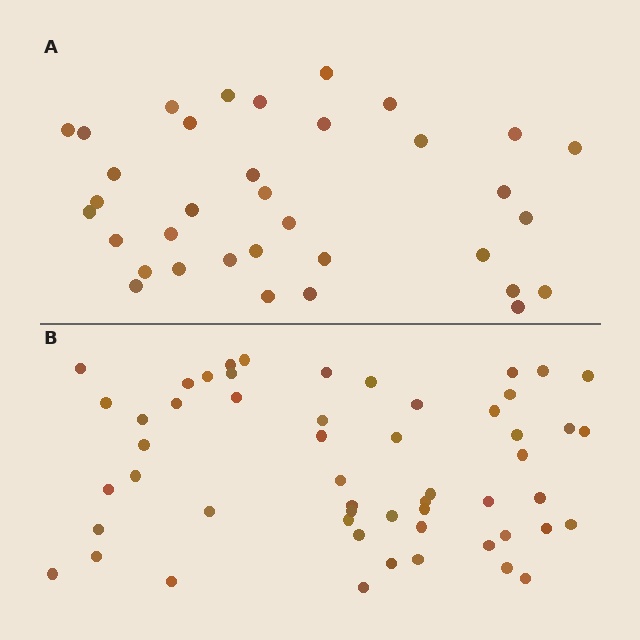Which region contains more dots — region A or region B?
Region B (the bottom region) has more dots.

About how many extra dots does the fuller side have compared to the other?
Region B has approximately 20 more dots than region A.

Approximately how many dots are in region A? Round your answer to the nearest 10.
About 40 dots. (The exact count is 35, which rounds to 40.)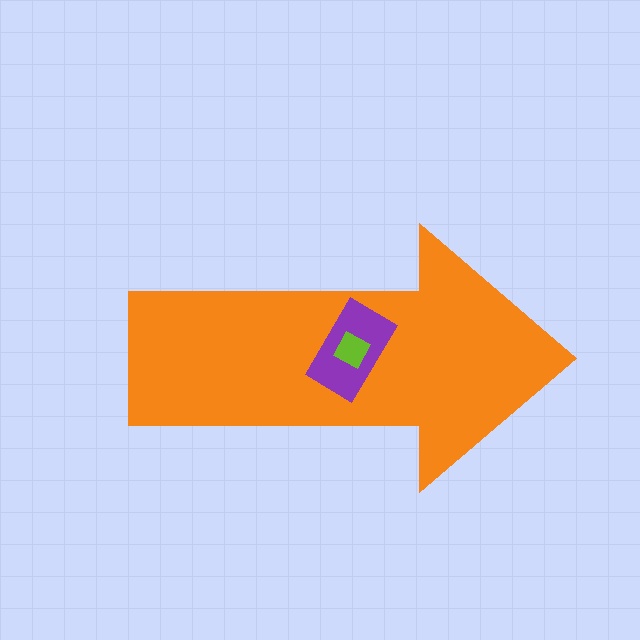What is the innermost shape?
The lime diamond.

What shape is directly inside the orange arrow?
The purple rectangle.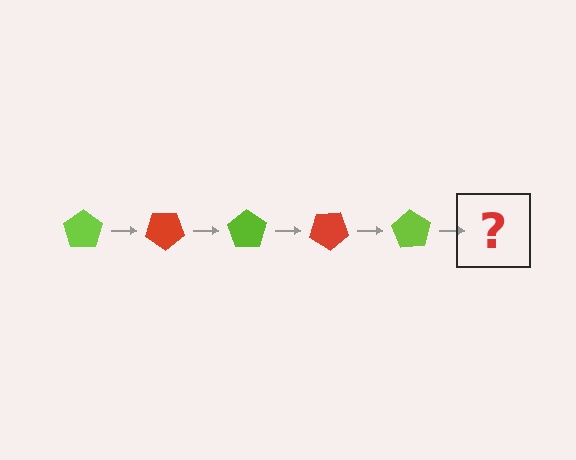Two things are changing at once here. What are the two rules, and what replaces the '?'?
The two rules are that it rotates 35 degrees each step and the color cycles through lime and red. The '?' should be a red pentagon, rotated 175 degrees from the start.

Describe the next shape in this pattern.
It should be a red pentagon, rotated 175 degrees from the start.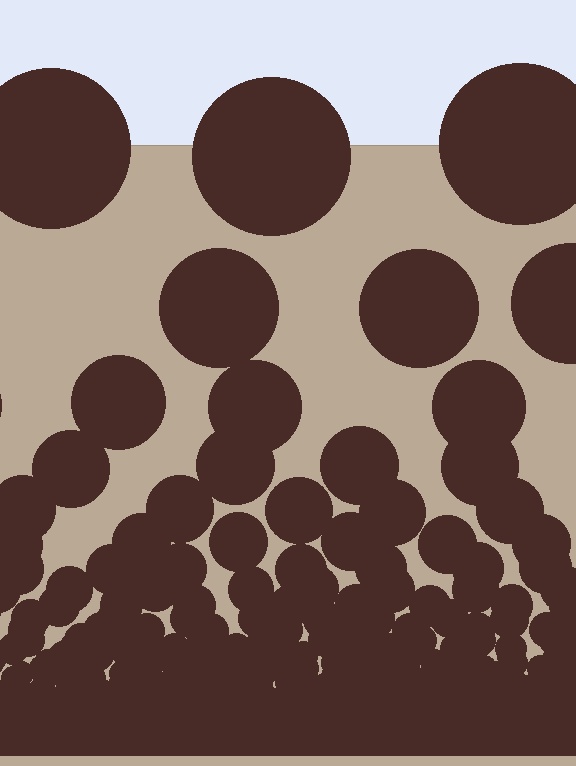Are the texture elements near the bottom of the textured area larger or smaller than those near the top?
Smaller. The gradient is inverted — elements near the bottom are smaller and denser.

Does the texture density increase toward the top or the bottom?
Density increases toward the bottom.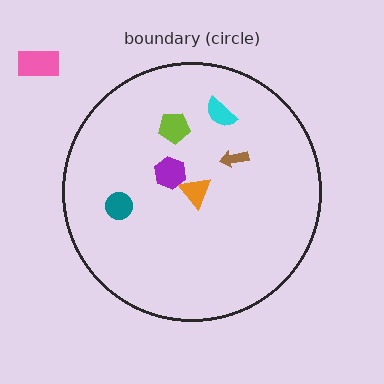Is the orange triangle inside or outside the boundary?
Inside.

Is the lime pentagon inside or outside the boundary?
Inside.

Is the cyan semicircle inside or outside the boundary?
Inside.